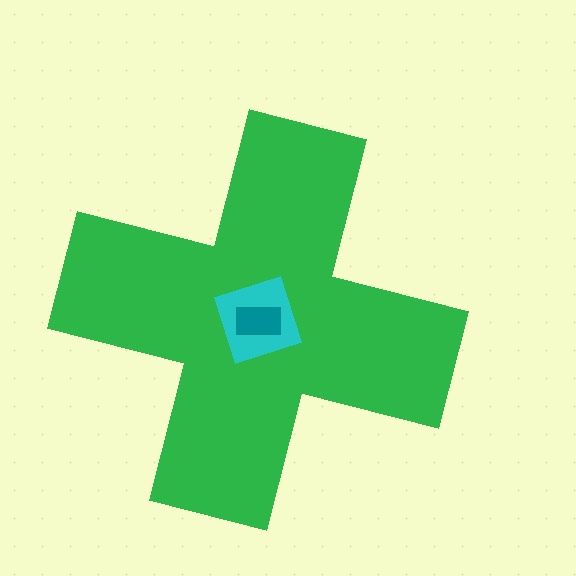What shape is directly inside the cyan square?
The teal rectangle.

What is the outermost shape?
The green cross.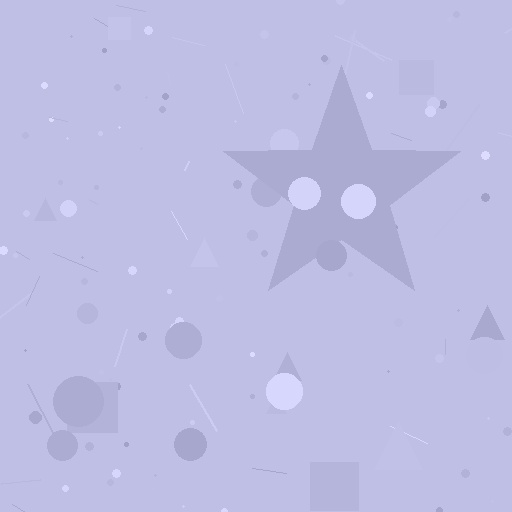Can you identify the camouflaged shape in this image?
The camouflaged shape is a star.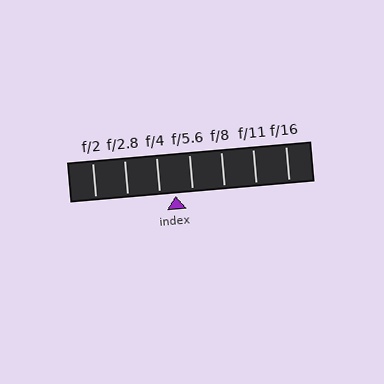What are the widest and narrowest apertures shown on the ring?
The widest aperture shown is f/2 and the narrowest is f/16.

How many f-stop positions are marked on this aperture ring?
There are 7 f-stop positions marked.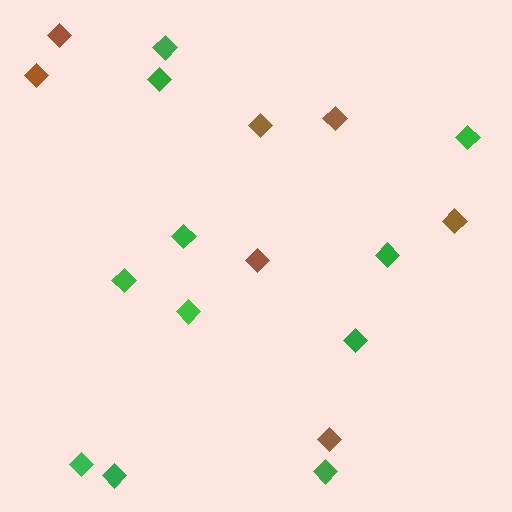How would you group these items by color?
There are 2 groups: one group of brown diamonds (7) and one group of green diamonds (11).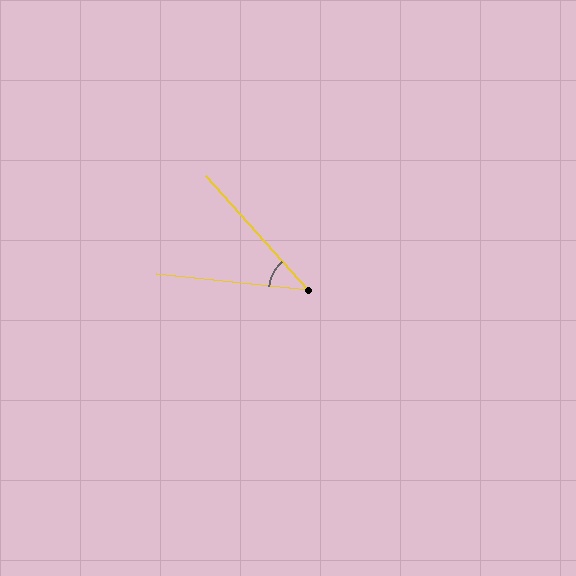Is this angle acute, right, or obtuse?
It is acute.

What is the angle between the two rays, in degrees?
Approximately 42 degrees.